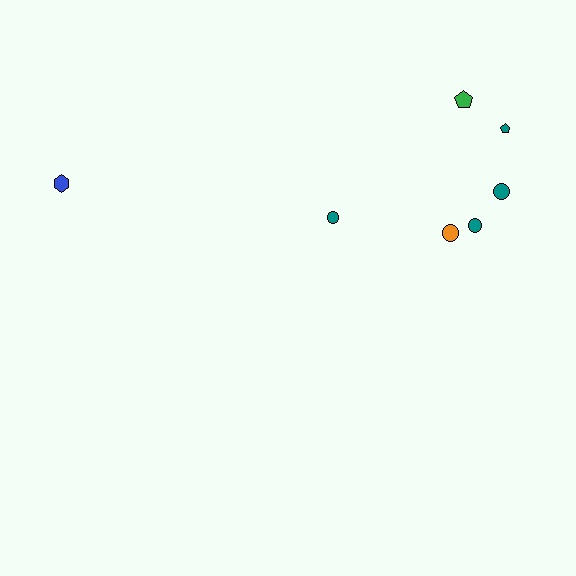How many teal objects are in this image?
There are 4 teal objects.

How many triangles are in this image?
There are no triangles.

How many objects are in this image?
There are 7 objects.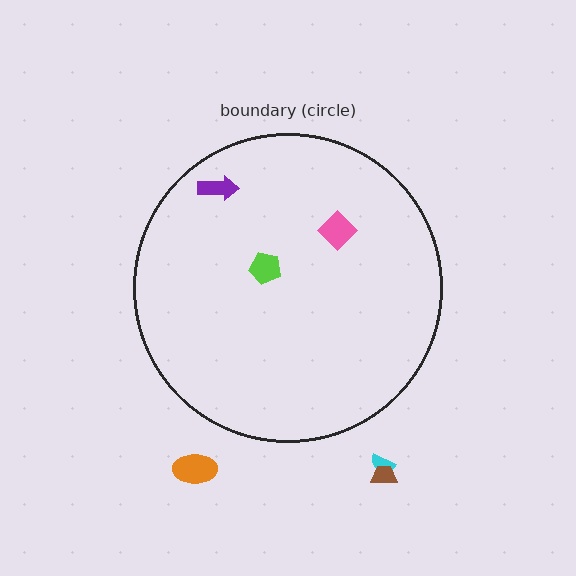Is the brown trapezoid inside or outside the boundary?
Outside.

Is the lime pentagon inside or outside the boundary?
Inside.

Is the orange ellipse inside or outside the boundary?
Outside.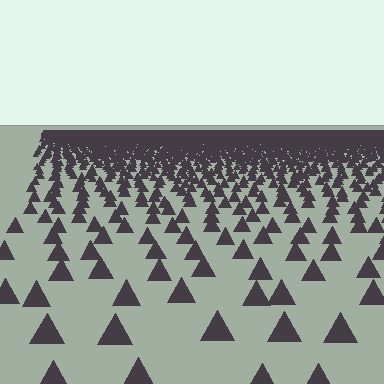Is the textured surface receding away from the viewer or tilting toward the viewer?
The surface is receding away from the viewer. Texture elements get smaller and denser toward the top.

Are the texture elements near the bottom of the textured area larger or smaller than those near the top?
Larger. Near the bottom, elements are closer to the viewer and appear at a bigger on-screen size.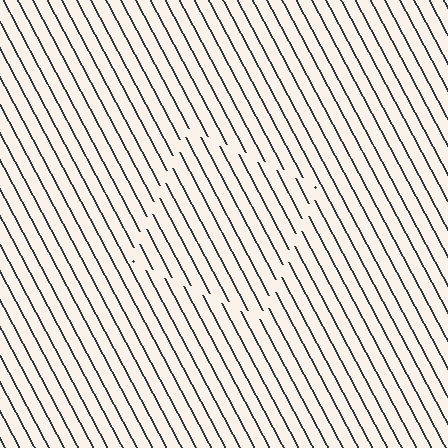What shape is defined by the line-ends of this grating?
An illusory square. The interior of the shape contains the same grating, shifted by half a period — the contour is defined by the phase discontinuity where line-ends from the inner and outer gratings abut.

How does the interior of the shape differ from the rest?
The interior of the shape contains the same grating, shifted by half a period — the contour is defined by the phase discontinuity where line-ends from the inner and outer gratings abut.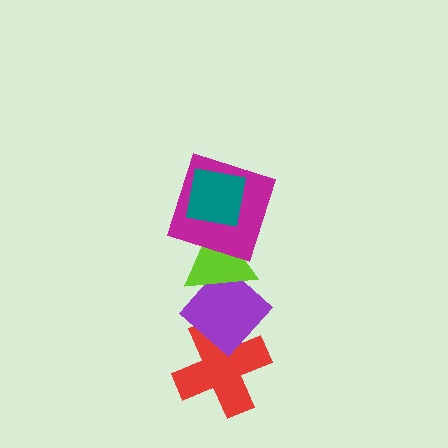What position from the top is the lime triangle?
The lime triangle is 3rd from the top.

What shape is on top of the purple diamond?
The lime triangle is on top of the purple diamond.